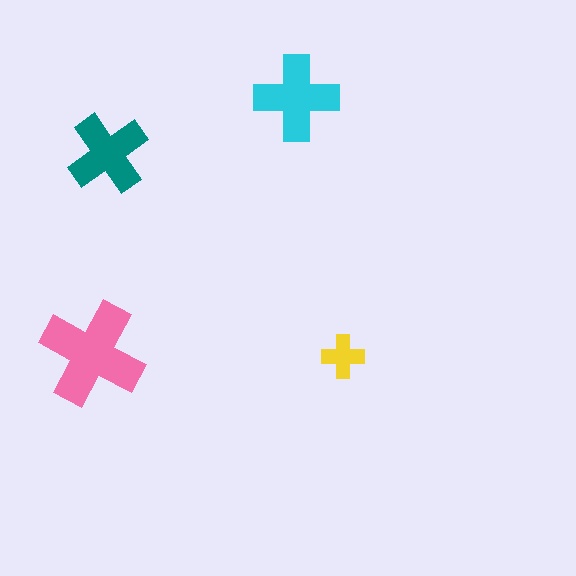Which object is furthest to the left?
The pink cross is leftmost.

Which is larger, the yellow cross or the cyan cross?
The cyan one.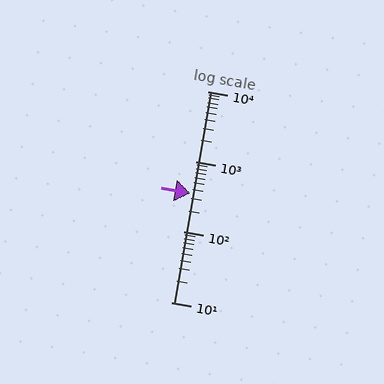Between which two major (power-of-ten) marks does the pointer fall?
The pointer is between 100 and 1000.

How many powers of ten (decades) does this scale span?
The scale spans 3 decades, from 10 to 10000.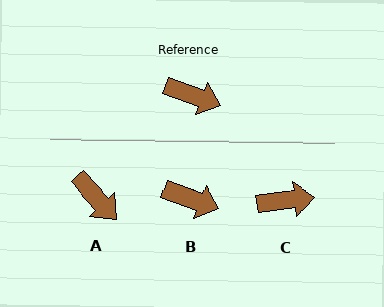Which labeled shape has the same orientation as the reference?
B.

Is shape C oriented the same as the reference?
No, it is off by about 28 degrees.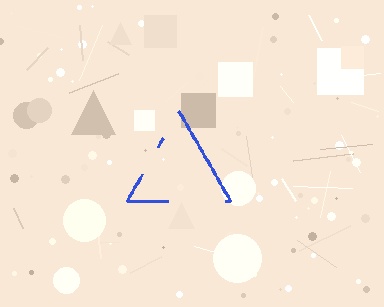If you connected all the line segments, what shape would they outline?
They would outline a triangle.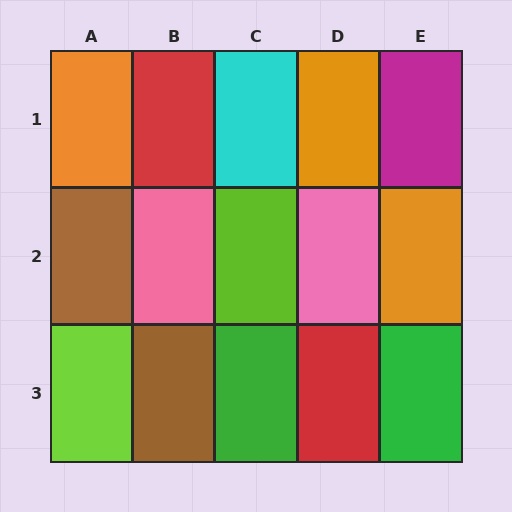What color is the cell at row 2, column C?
Lime.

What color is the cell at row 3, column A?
Lime.